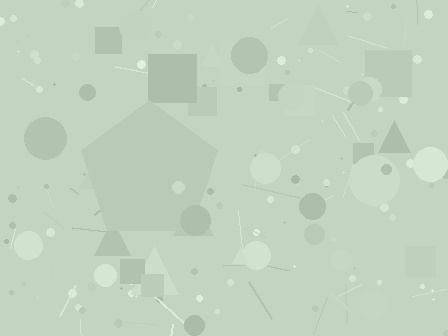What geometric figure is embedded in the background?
A pentagon is embedded in the background.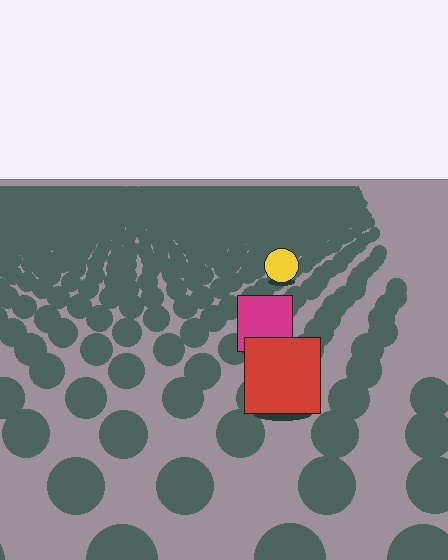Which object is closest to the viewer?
The red square is closest. The texture marks near it are larger and more spread out.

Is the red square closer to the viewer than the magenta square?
Yes. The red square is closer — you can tell from the texture gradient: the ground texture is coarser near it.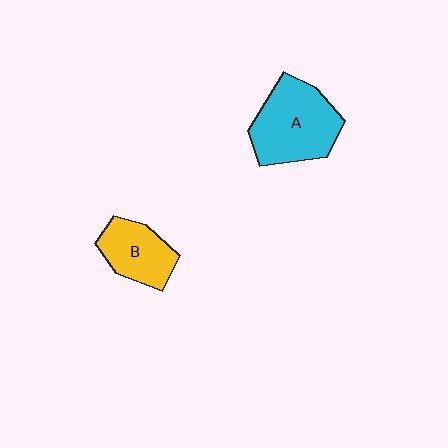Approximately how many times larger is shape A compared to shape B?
Approximately 1.6 times.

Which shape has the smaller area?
Shape B (yellow).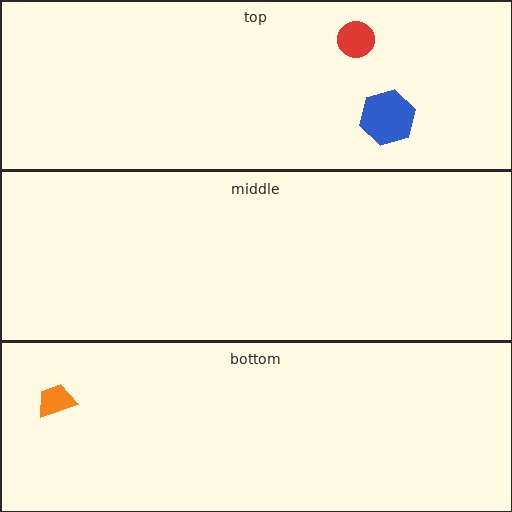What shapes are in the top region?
The blue hexagon, the red circle.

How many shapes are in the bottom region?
1.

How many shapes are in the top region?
2.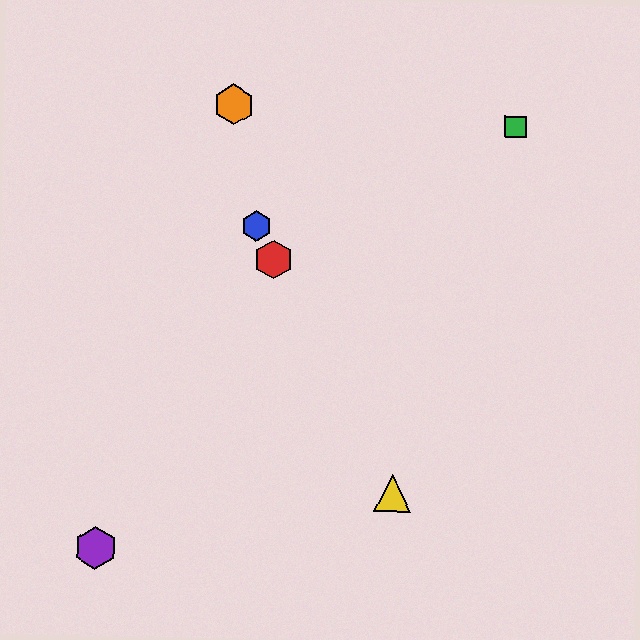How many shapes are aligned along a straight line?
3 shapes (the red hexagon, the blue hexagon, the yellow triangle) are aligned along a straight line.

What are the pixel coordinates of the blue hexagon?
The blue hexagon is at (256, 226).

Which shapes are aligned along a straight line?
The red hexagon, the blue hexagon, the yellow triangle are aligned along a straight line.